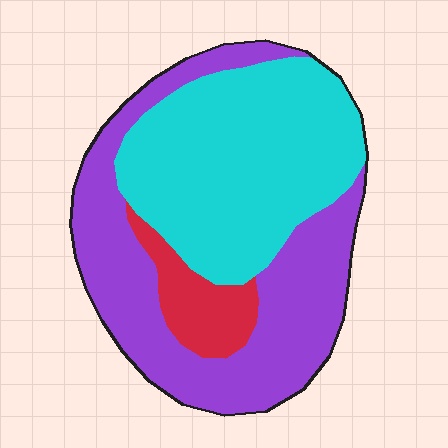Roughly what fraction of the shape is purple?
Purple covers 45% of the shape.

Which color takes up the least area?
Red, at roughly 10%.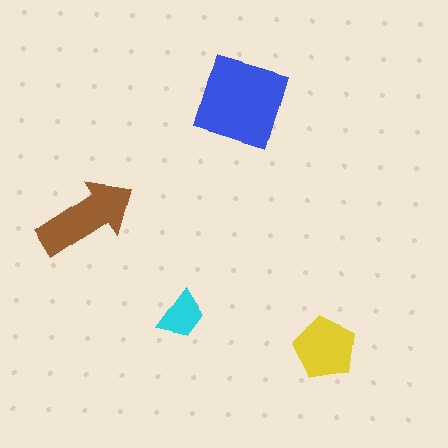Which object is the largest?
The blue square.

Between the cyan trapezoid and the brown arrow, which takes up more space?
The brown arrow.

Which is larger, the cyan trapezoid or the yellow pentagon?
The yellow pentagon.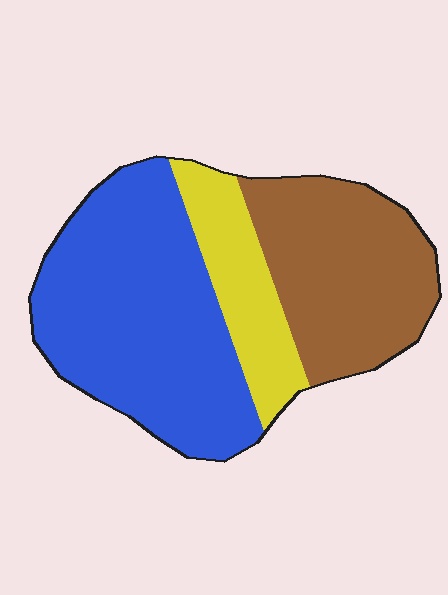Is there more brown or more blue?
Blue.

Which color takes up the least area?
Yellow, at roughly 15%.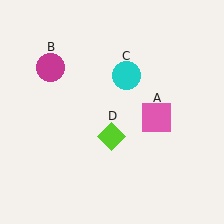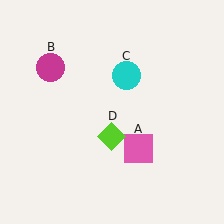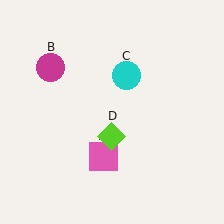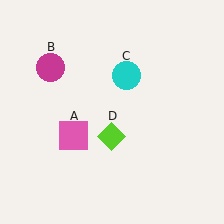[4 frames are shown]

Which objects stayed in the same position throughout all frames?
Magenta circle (object B) and cyan circle (object C) and lime diamond (object D) remained stationary.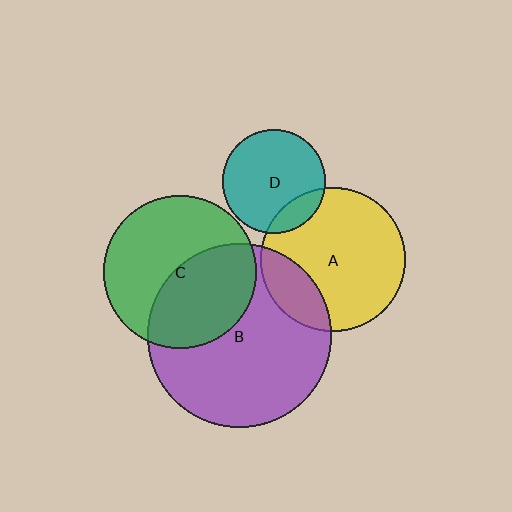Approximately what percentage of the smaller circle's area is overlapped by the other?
Approximately 20%.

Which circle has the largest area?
Circle B (purple).